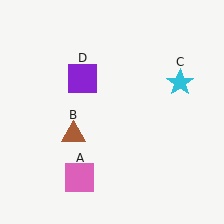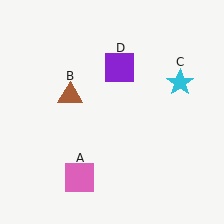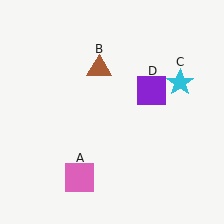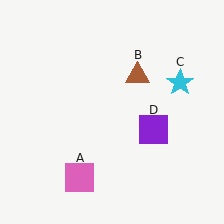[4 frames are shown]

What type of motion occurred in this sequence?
The brown triangle (object B), purple square (object D) rotated clockwise around the center of the scene.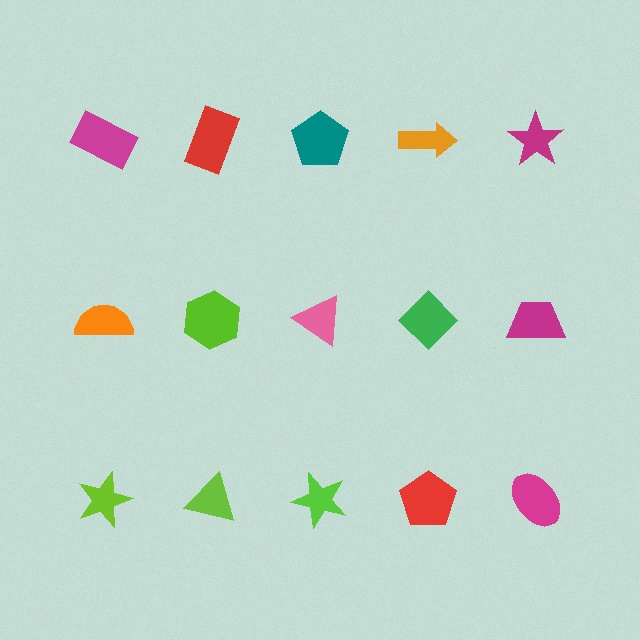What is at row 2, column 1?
An orange semicircle.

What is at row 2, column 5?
A magenta trapezoid.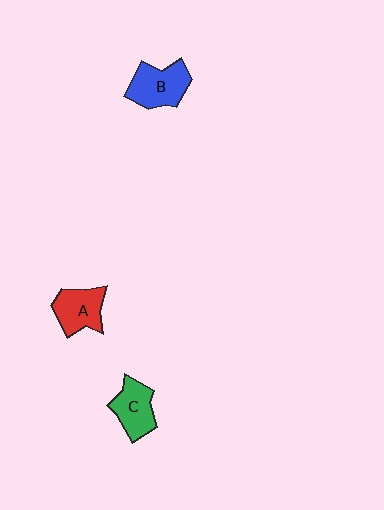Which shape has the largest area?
Shape B (blue).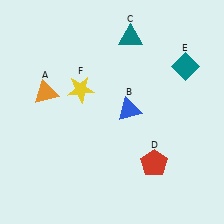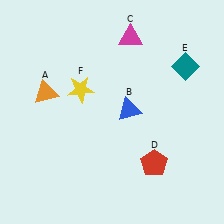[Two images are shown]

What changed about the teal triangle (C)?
In Image 1, C is teal. In Image 2, it changed to magenta.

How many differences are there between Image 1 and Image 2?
There is 1 difference between the two images.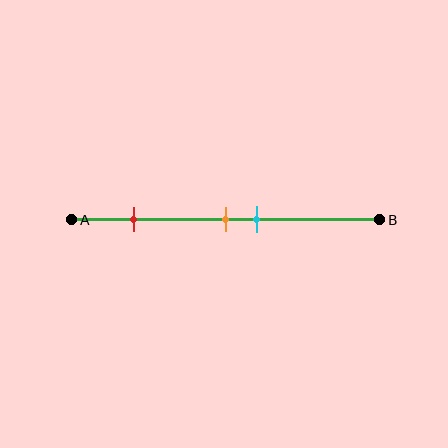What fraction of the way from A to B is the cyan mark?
The cyan mark is approximately 60% (0.6) of the way from A to B.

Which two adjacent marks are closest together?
The orange and cyan marks are the closest adjacent pair.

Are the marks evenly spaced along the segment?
No, the marks are not evenly spaced.